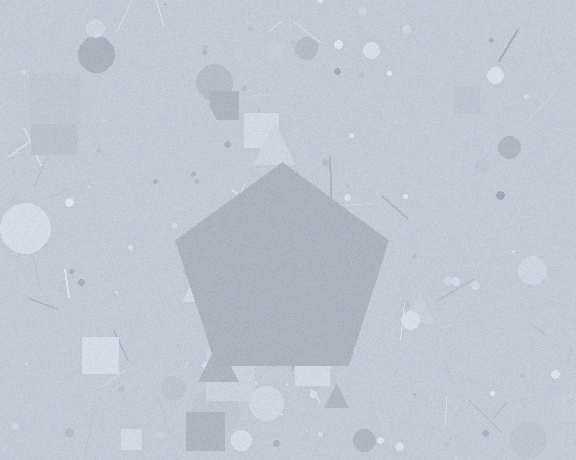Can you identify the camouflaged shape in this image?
The camouflaged shape is a pentagon.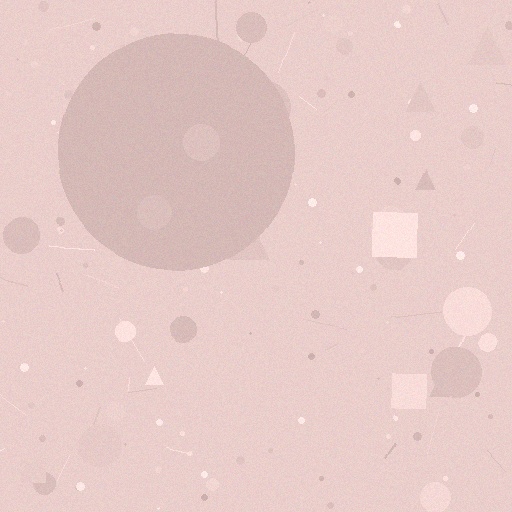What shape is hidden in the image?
A circle is hidden in the image.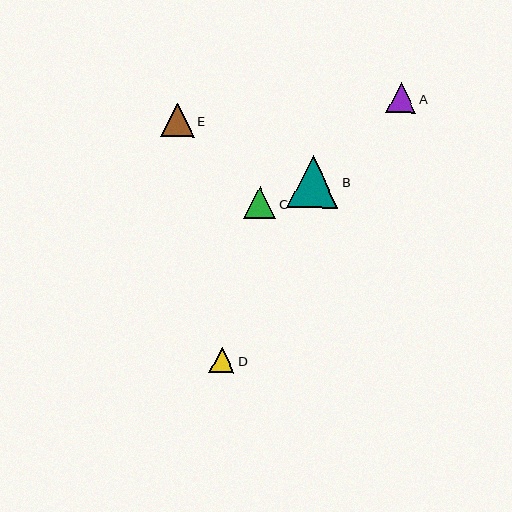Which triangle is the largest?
Triangle B is the largest with a size of approximately 51 pixels.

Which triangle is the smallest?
Triangle D is the smallest with a size of approximately 25 pixels.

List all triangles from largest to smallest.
From largest to smallest: B, E, C, A, D.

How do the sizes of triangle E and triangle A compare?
Triangle E and triangle A are approximately the same size.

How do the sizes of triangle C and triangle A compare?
Triangle C and triangle A are approximately the same size.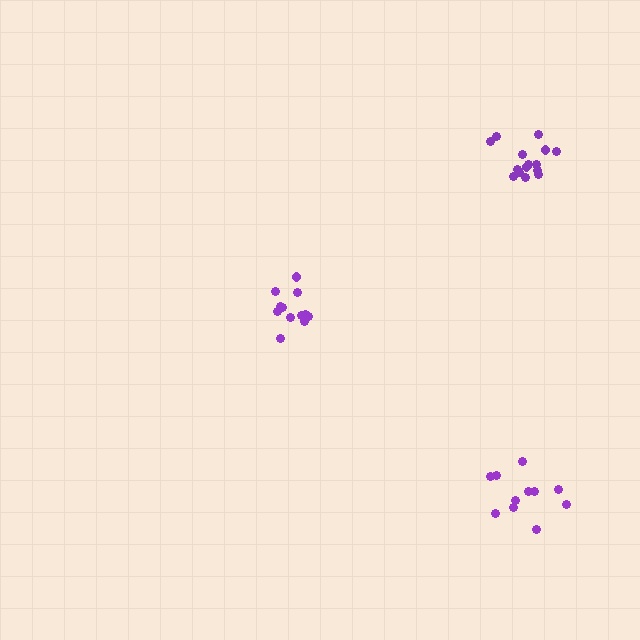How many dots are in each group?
Group 1: 12 dots, Group 2: 15 dots, Group 3: 11 dots (38 total).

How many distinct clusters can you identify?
There are 3 distinct clusters.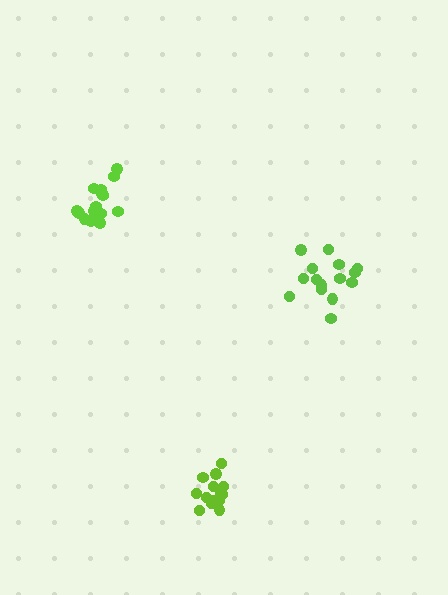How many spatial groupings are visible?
There are 3 spatial groupings.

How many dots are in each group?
Group 1: 15 dots, Group 2: 18 dots, Group 3: 15 dots (48 total).